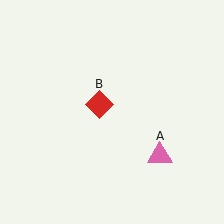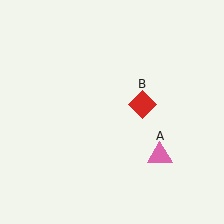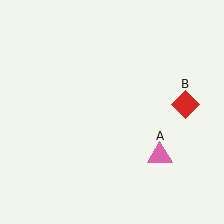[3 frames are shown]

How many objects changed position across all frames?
1 object changed position: red diamond (object B).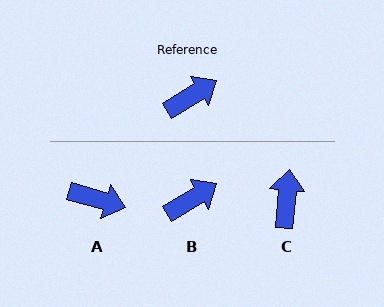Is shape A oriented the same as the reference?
No, it is off by about 48 degrees.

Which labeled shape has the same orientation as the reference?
B.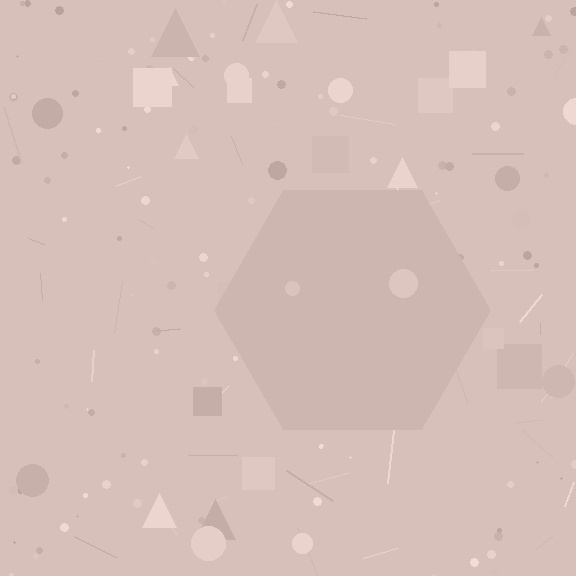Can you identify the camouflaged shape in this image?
The camouflaged shape is a hexagon.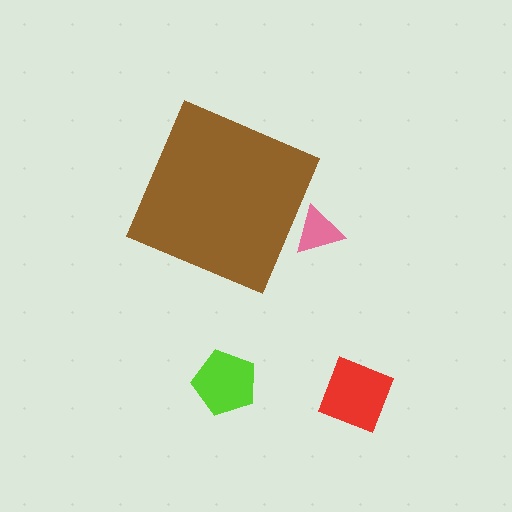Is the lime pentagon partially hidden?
No, the lime pentagon is fully visible.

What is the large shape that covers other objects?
A brown diamond.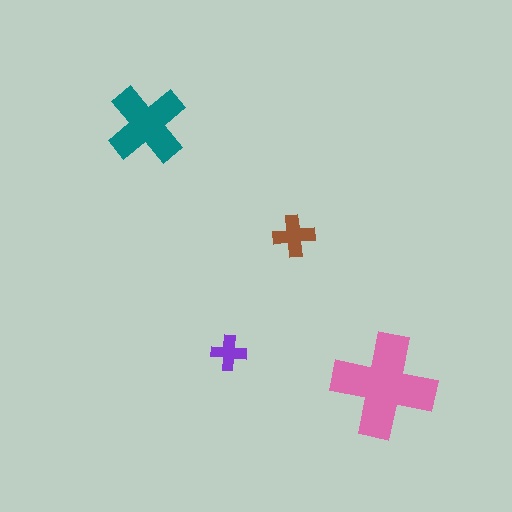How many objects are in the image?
There are 4 objects in the image.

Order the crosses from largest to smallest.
the pink one, the teal one, the brown one, the purple one.